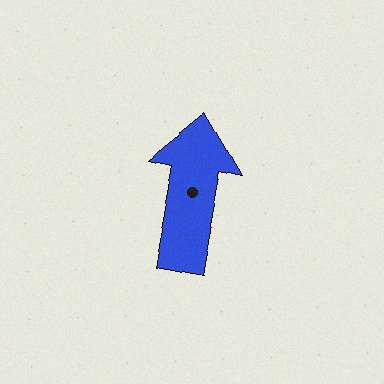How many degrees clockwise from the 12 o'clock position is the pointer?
Approximately 11 degrees.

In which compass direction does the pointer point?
North.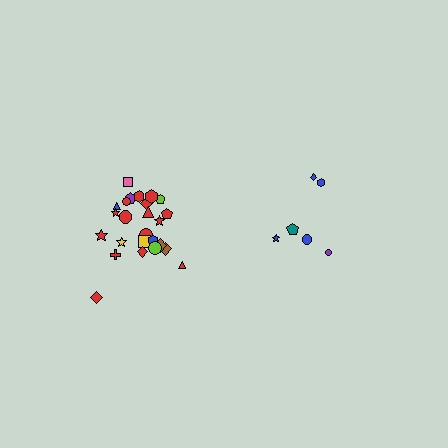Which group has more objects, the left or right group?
The left group.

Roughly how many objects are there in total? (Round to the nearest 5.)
Roughly 30 objects in total.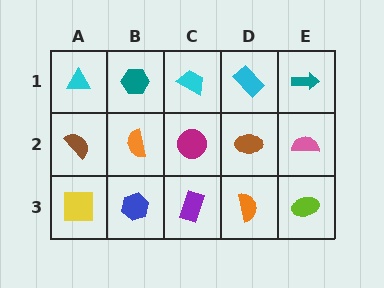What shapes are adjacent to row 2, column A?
A cyan triangle (row 1, column A), a yellow square (row 3, column A), an orange semicircle (row 2, column B).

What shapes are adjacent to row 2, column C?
A cyan trapezoid (row 1, column C), a purple rectangle (row 3, column C), an orange semicircle (row 2, column B), a brown ellipse (row 2, column D).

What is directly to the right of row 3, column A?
A blue hexagon.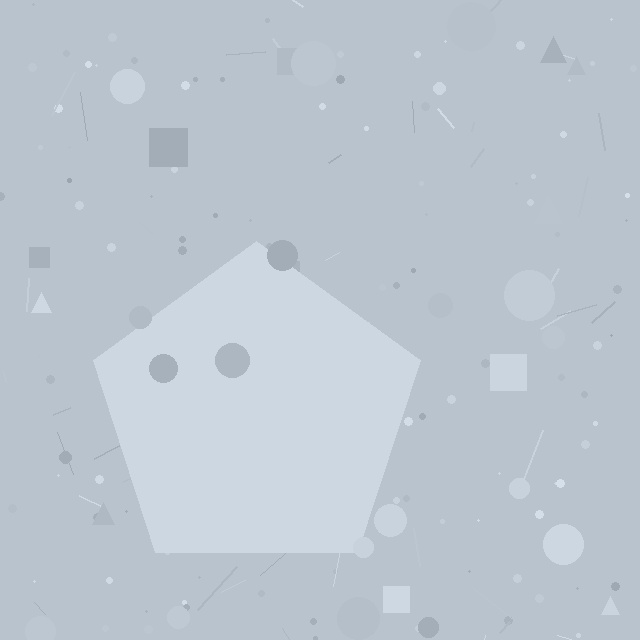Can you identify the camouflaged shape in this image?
The camouflaged shape is a pentagon.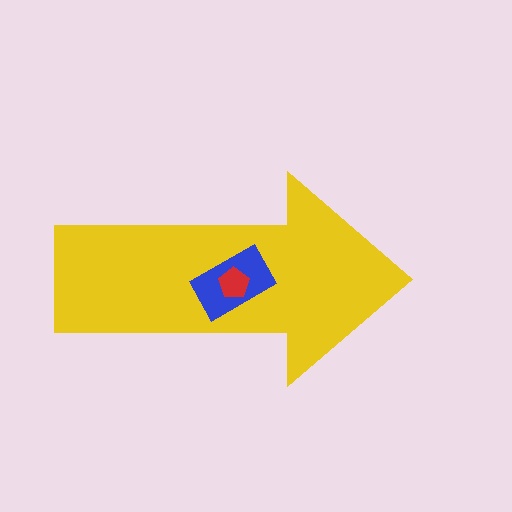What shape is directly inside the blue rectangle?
The red pentagon.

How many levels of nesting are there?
3.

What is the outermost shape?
The yellow arrow.